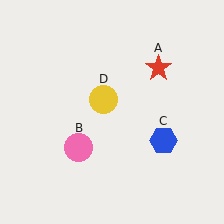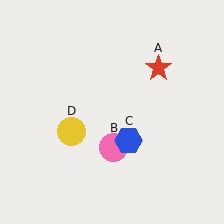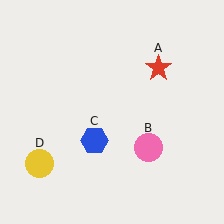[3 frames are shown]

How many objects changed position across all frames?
3 objects changed position: pink circle (object B), blue hexagon (object C), yellow circle (object D).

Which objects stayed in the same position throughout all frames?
Red star (object A) remained stationary.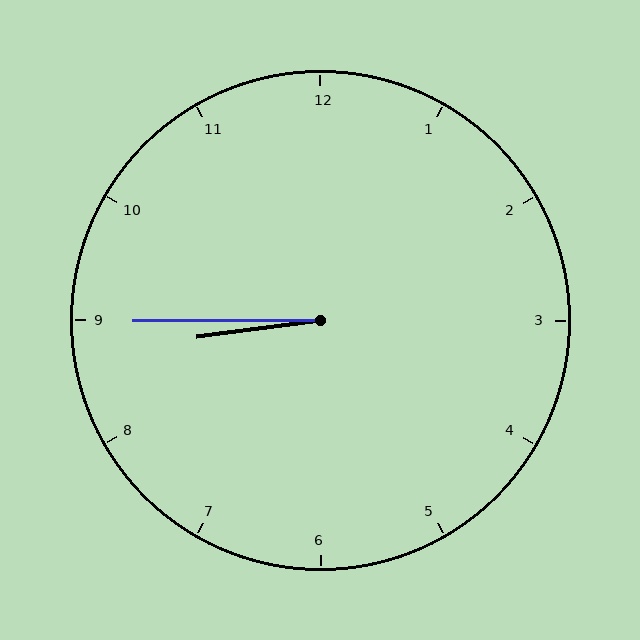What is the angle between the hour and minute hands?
Approximately 8 degrees.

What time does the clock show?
8:45.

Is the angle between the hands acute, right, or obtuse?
It is acute.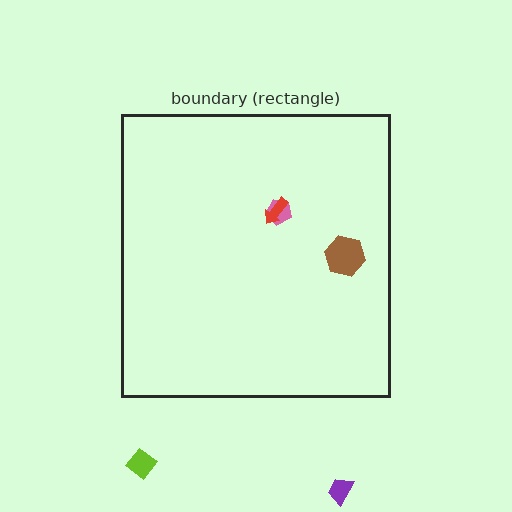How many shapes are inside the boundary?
3 inside, 2 outside.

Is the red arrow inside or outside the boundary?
Inside.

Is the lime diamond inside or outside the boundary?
Outside.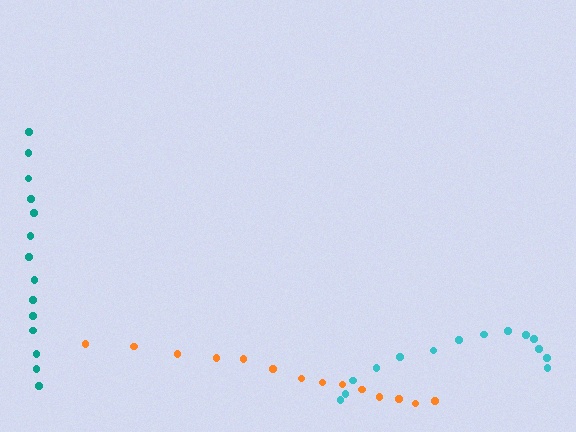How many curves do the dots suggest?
There are 3 distinct paths.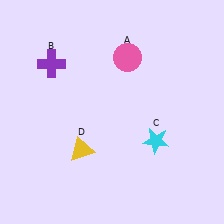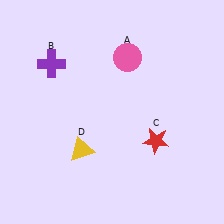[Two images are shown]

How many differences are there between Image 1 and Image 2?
There is 1 difference between the two images.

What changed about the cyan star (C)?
In Image 1, C is cyan. In Image 2, it changed to red.